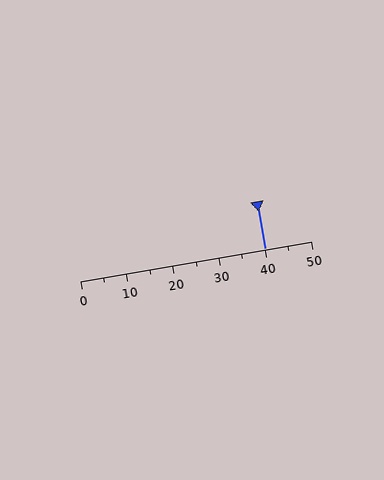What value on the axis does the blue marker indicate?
The marker indicates approximately 40.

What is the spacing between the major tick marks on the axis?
The major ticks are spaced 10 apart.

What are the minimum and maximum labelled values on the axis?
The axis runs from 0 to 50.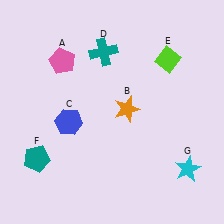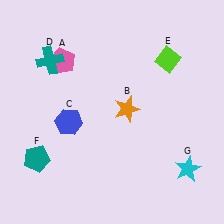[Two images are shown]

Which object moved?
The teal cross (D) moved left.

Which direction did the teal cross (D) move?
The teal cross (D) moved left.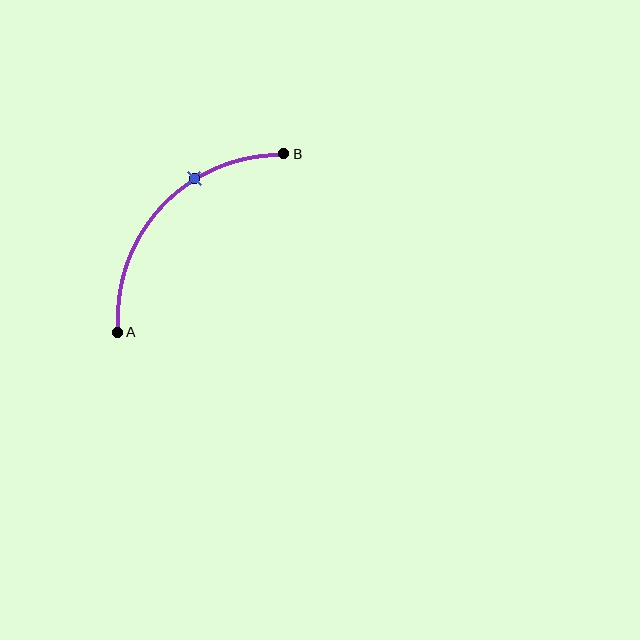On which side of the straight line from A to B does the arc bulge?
The arc bulges above and to the left of the straight line connecting A and B.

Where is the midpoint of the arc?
The arc midpoint is the point on the curve farthest from the straight line joining A and B. It sits above and to the left of that line.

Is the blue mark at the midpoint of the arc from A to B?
No. The blue mark lies on the arc but is closer to endpoint B. The arc midpoint would be at the point on the curve equidistant along the arc from both A and B.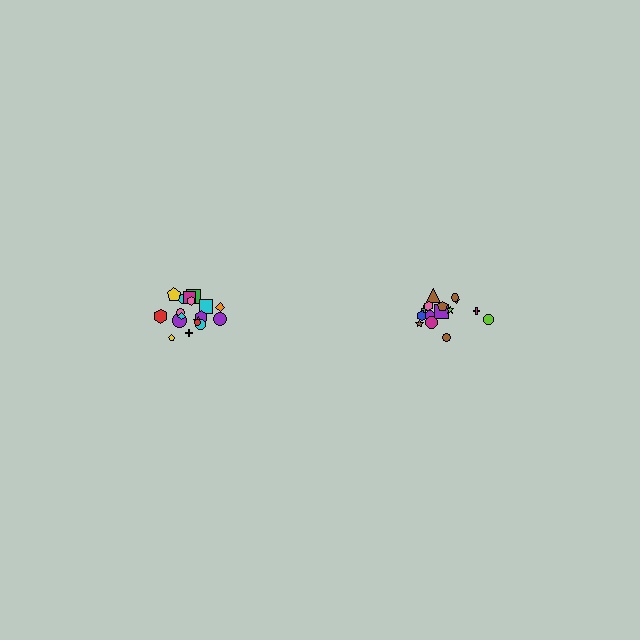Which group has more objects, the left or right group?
The left group.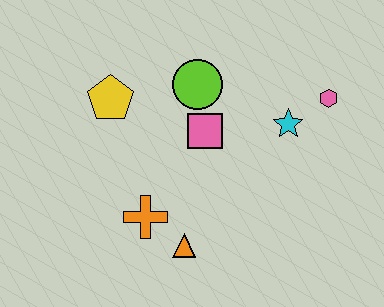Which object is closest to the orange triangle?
The orange cross is closest to the orange triangle.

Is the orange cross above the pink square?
No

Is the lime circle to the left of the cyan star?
Yes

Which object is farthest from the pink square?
The pink hexagon is farthest from the pink square.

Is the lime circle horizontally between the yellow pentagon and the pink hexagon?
Yes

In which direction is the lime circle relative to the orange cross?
The lime circle is above the orange cross.